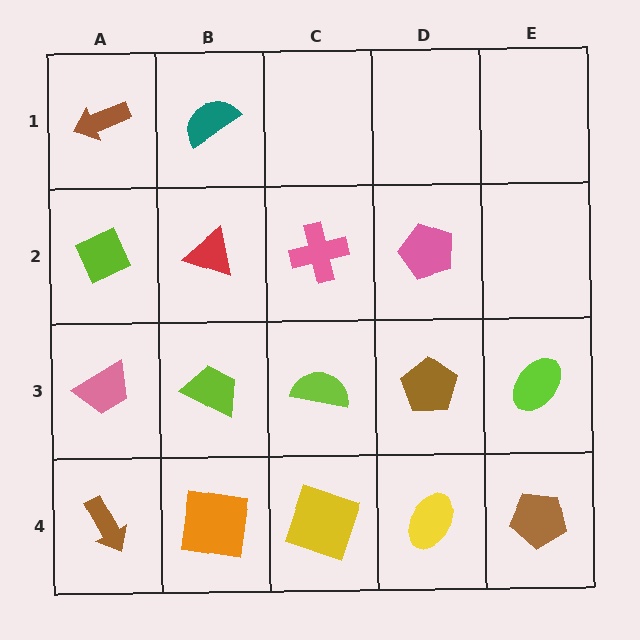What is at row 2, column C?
A pink cross.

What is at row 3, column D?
A brown pentagon.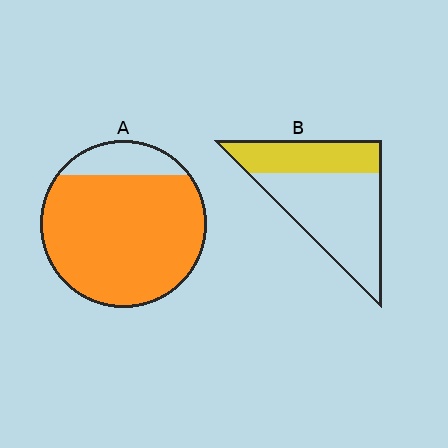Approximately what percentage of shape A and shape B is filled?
A is approximately 85% and B is approximately 35%.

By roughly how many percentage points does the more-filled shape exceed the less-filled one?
By roughly 50 percentage points (A over B).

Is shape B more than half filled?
No.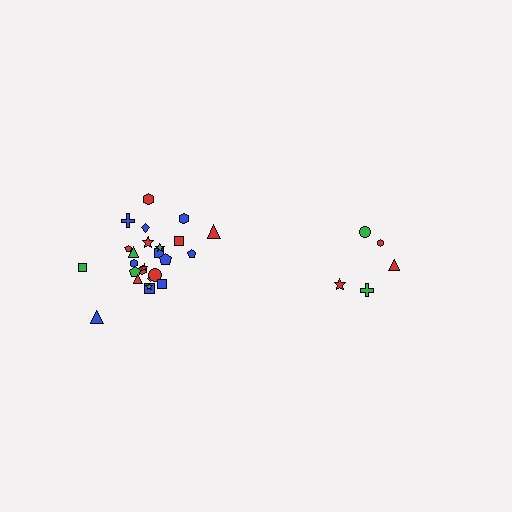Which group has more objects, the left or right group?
The left group.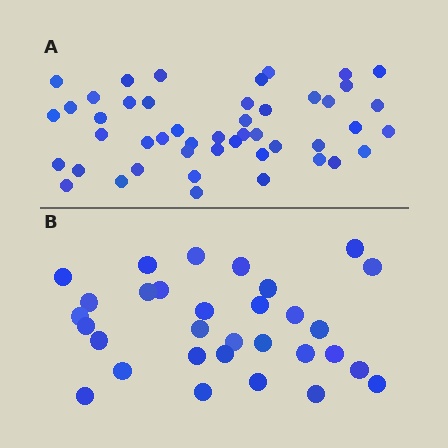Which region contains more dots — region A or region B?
Region A (the top region) has more dots.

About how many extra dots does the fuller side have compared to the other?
Region A has approximately 15 more dots than region B.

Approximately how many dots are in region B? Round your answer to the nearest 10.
About 30 dots. (The exact count is 31, which rounds to 30.)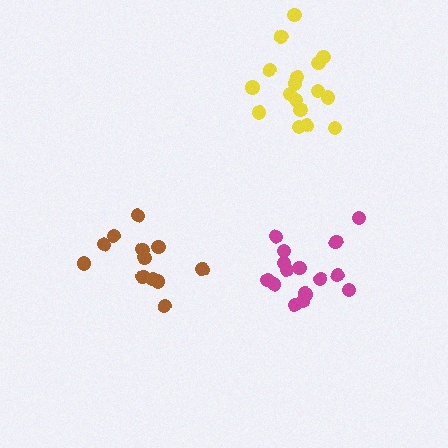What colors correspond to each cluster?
The clusters are colored: brown, magenta, yellow.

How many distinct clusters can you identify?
There are 3 distinct clusters.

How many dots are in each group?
Group 1: 12 dots, Group 2: 15 dots, Group 3: 17 dots (44 total).